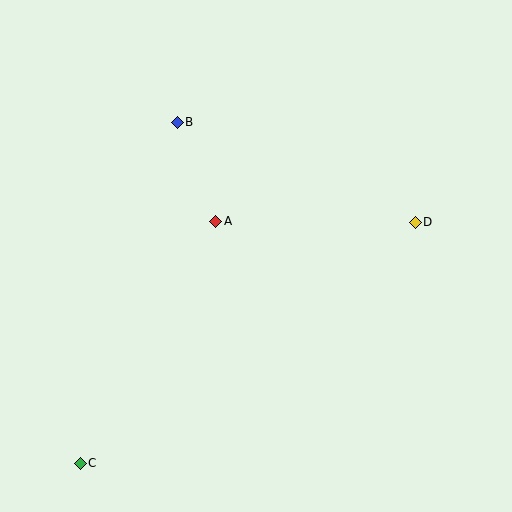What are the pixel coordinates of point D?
Point D is at (415, 222).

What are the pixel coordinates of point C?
Point C is at (80, 463).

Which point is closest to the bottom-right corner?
Point D is closest to the bottom-right corner.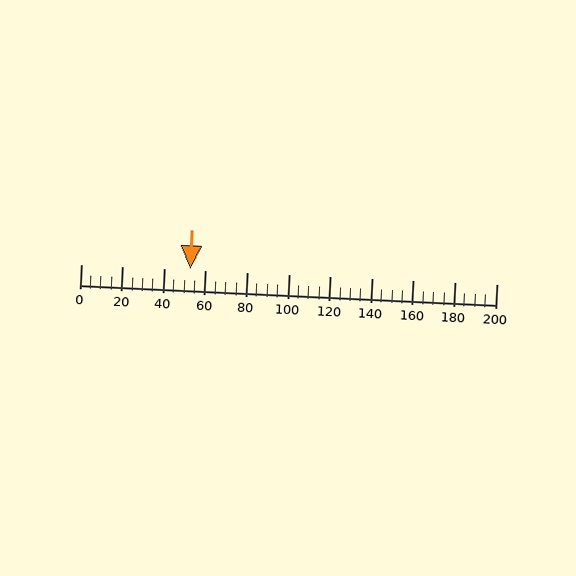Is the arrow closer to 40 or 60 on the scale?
The arrow is closer to 60.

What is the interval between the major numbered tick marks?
The major tick marks are spaced 20 units apart.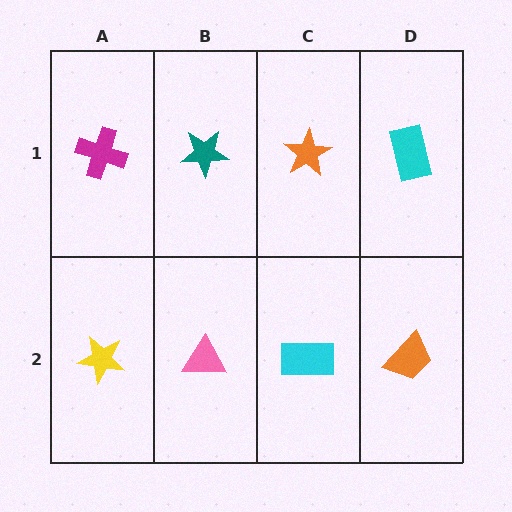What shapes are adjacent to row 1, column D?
An orange trapezoid (row 2, column D), an orange star (row 1, column C).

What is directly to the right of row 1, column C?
A cyan rectangle.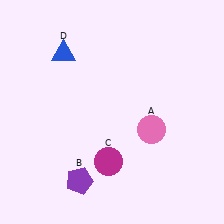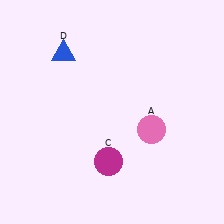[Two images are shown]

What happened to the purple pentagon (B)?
The purple pentagon (B) was removed in Image 2. It was in the bottom-left area of Image 1.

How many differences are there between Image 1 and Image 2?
There is 1 difference between the two images.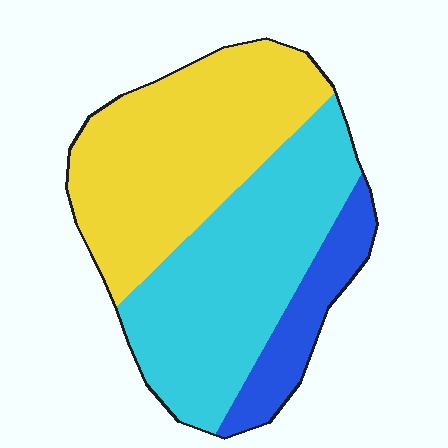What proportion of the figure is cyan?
Cyan covers 43% of the figure.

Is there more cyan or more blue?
Cyan.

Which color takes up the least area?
Blue, at roughly 15%.